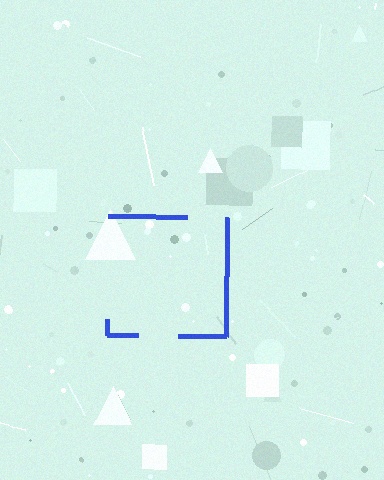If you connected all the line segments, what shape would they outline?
They would outline a square.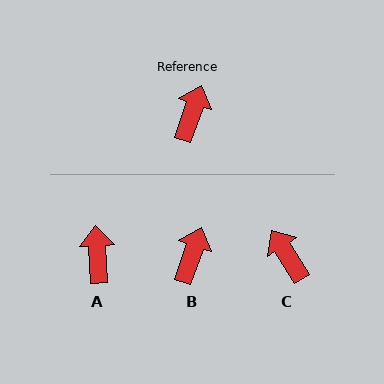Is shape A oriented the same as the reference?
No, it is off by about 22 degrees.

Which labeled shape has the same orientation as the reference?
B.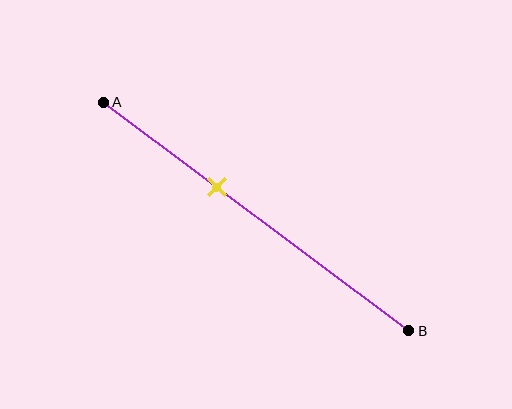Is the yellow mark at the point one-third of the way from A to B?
No, the mark is at about 35% from A, not at the 33% one-third point.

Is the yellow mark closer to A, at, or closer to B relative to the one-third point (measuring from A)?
The yellow mark is closer to point B than the one-third point of segment AB.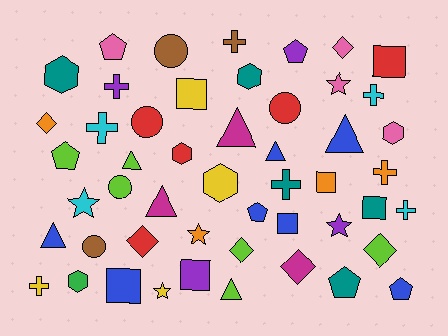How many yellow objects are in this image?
There are 4 yellow objects.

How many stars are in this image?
There are 5 stars.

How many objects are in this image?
There are 50 objects.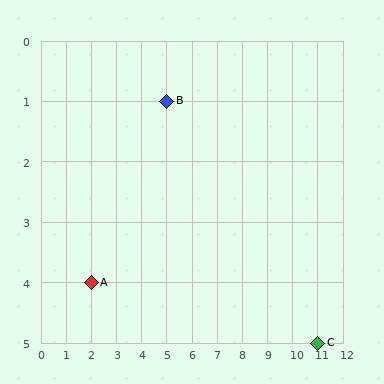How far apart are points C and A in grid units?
Points C and A are 9 columns and 1 row apart (about 9.1 grid units diagonally).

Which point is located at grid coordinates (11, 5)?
Point C is at (11, 5).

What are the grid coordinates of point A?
Point A is at grid coordinates (2, 4).